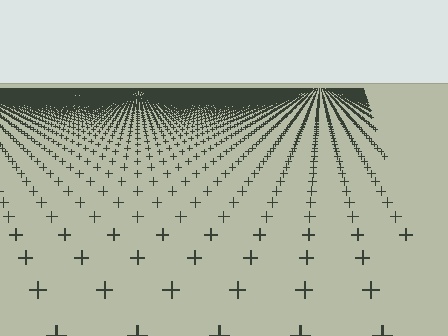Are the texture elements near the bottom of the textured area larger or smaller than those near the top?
Larger. Near the bottom, elements are closer to the viewer and appear at a bigger on-screen size.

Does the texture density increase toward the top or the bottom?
Density increases toward the top.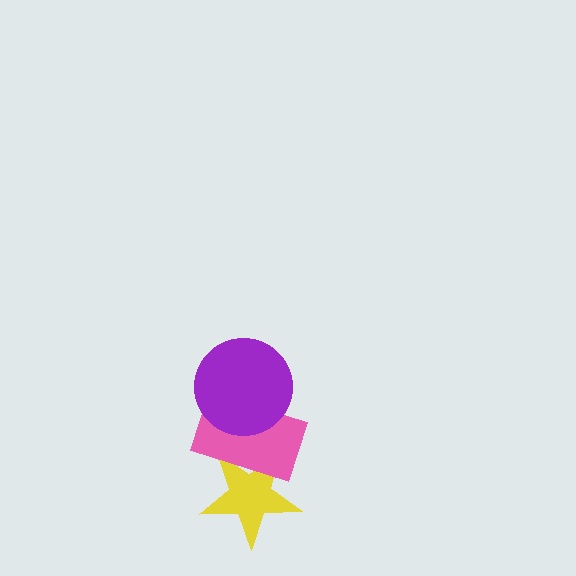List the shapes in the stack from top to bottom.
From top to bottom: the purple circle, the pink rectangle, the yellow star.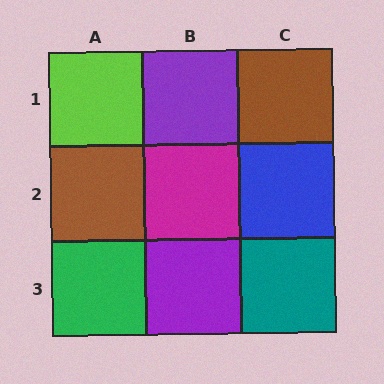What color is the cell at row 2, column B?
Magenta.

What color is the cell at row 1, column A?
Lime.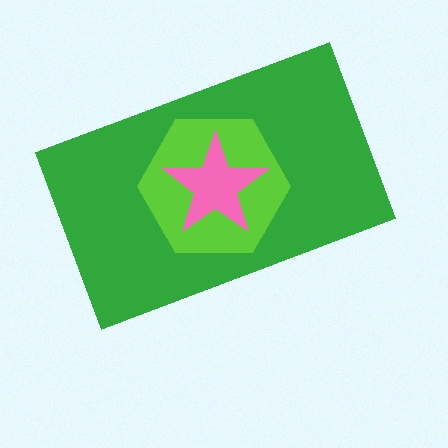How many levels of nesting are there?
3.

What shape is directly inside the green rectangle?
The lime hexagon.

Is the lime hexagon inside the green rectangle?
Yes.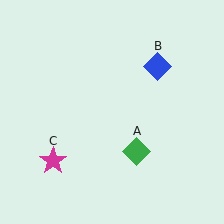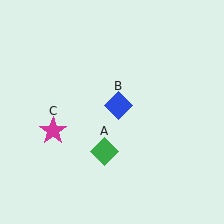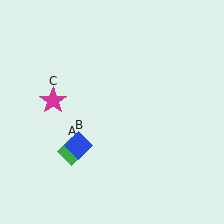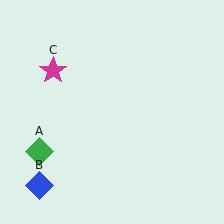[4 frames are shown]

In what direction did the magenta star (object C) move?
The magenta star (object C) moved up.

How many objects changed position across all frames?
3 objects changed position: green diamond (object A), blue diamond (object B), magenta star (object C).